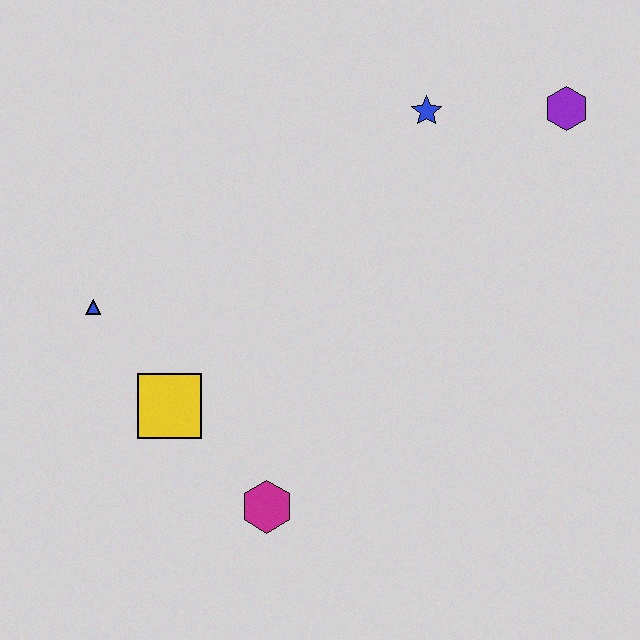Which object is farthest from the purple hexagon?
The blue triangle is farthest from the purple hexagon.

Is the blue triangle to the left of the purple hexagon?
Yes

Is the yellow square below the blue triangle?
Yes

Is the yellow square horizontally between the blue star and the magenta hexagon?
No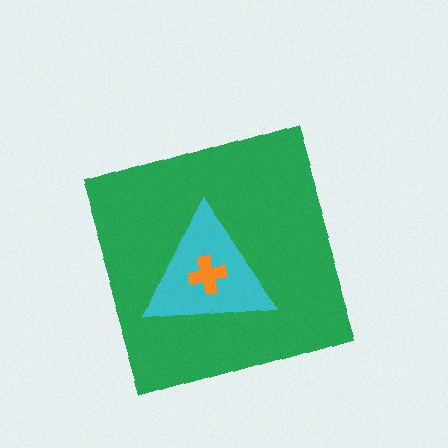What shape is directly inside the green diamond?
The cyan triangle.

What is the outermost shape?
The green diamond.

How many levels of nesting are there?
3.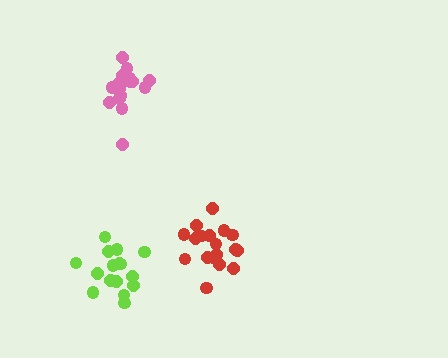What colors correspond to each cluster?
The clusters are colored: lime, red, pink.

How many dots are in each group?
Group 1: 16 dots, Group 2: 18 dots, Group 3: 18 dots (52 total).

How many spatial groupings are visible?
There are 3 spatial groupings.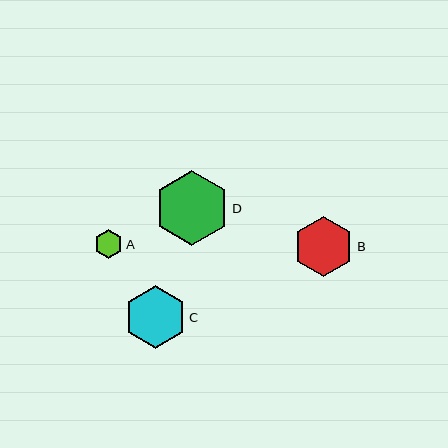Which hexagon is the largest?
Hexagon D is the largest with a size of approximately 75 pixels.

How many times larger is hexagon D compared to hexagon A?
Hexagon D is approximately 2.6 times the size of hexagon A.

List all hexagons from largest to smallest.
From largest to smallest: D, C, B, A.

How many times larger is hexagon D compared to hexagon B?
Hexagon D is approximately 1.2 times the size of hexagon B.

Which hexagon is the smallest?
Hexagon A is the smallest with a size of approximately 29 pixels.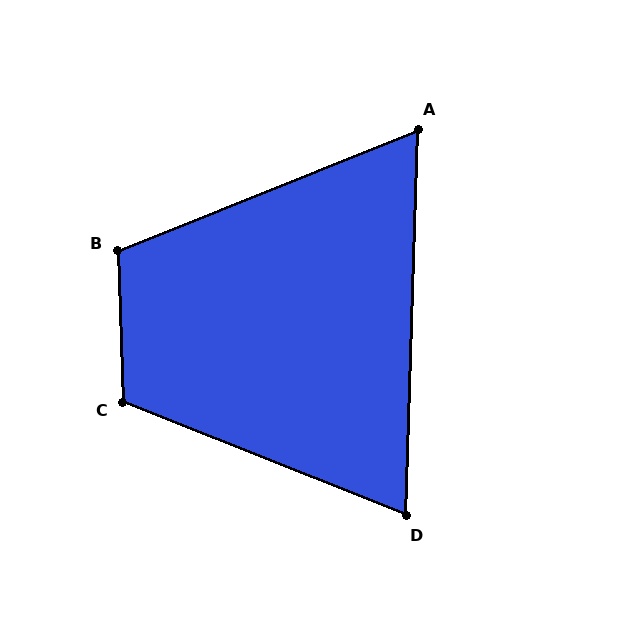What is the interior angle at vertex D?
Approximately 70 degrees (acute).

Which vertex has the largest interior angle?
C, at approximately 114 degrees.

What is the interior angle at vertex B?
Approximately 110 degrees (obtuse).